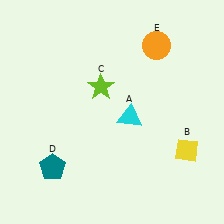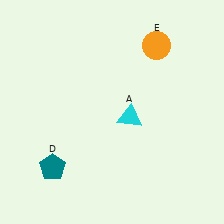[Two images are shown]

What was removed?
The lime star (C), the yellow diamond (B) were removed in Image 2.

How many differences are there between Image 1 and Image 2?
There are 2 differences between the two images.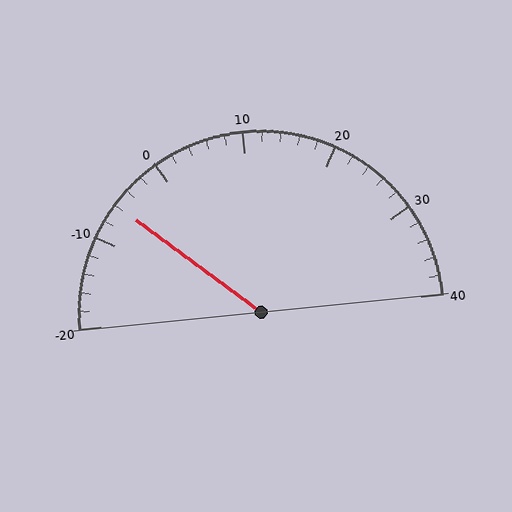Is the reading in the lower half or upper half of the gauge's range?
The reading is in the lower half of the range (-20 to 40).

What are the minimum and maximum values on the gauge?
The gauge ranges from -20 to 40.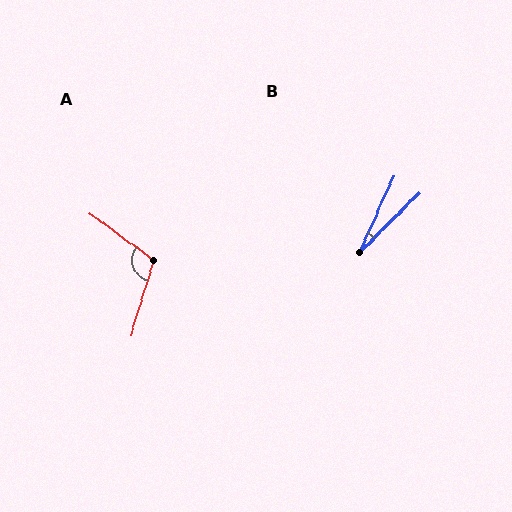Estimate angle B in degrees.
Approximately 21 degrees.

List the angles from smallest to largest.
B (21°), A (109°).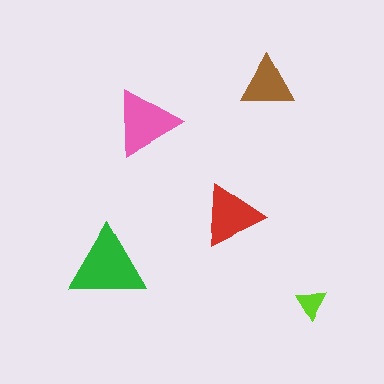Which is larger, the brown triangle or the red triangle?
The red one.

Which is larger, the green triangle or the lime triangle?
The green one.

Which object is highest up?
The brown triangle is topmost.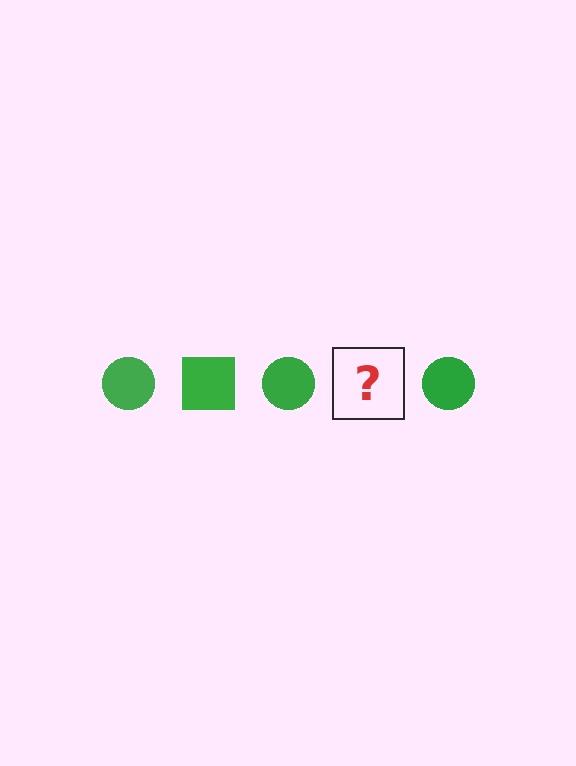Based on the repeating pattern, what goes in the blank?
The blank should be a green square.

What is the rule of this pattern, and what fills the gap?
The rule is that the pattern cycles through circle, square shapes in green. The gap should be filled with a green square.